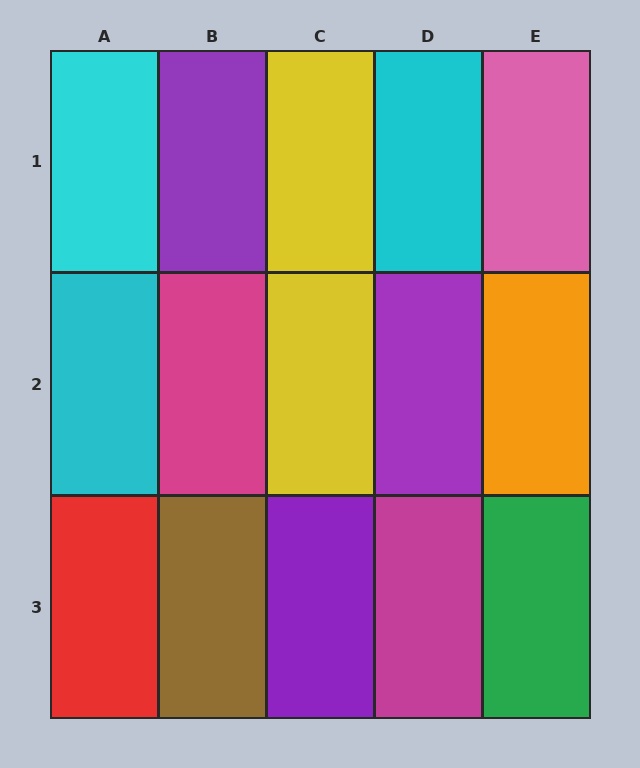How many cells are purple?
3 cells are purple.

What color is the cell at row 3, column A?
Red.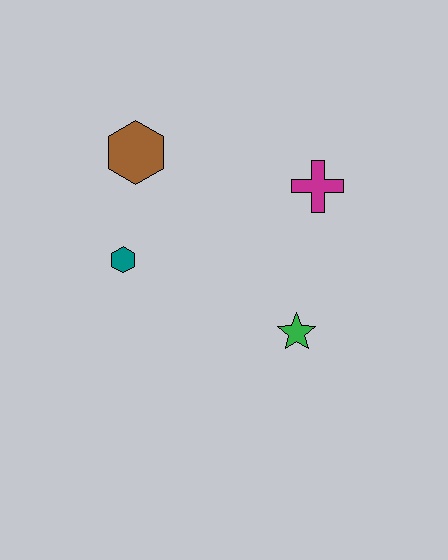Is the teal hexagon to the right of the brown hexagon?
No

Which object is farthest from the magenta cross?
The teal hexagon is farthest from the magenta cross.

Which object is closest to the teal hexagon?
The brown hexagon is closest to the teal hexagon.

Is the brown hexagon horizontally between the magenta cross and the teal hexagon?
Yes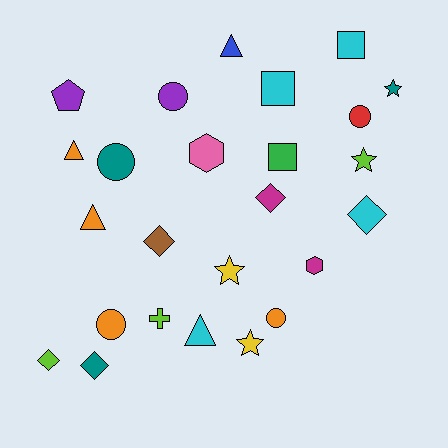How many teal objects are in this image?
There are 3 teal objects.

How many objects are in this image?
There are 25 objects.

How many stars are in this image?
There are 4 stars.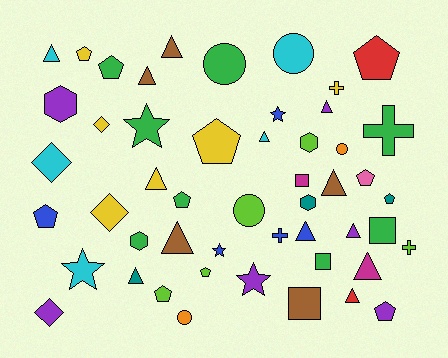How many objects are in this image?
There are 50 objects.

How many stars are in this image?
There are 5 stars.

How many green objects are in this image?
There are 8 green objects.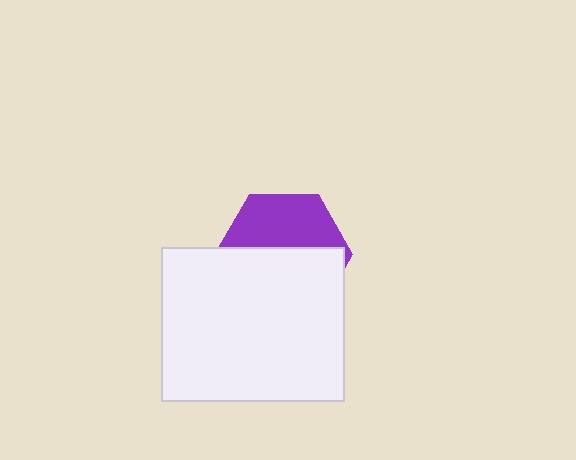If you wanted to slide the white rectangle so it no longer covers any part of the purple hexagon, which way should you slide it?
Slide it down — that is the most direct way to separate the two shapes.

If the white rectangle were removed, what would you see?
You would see the complete purple hexagon.